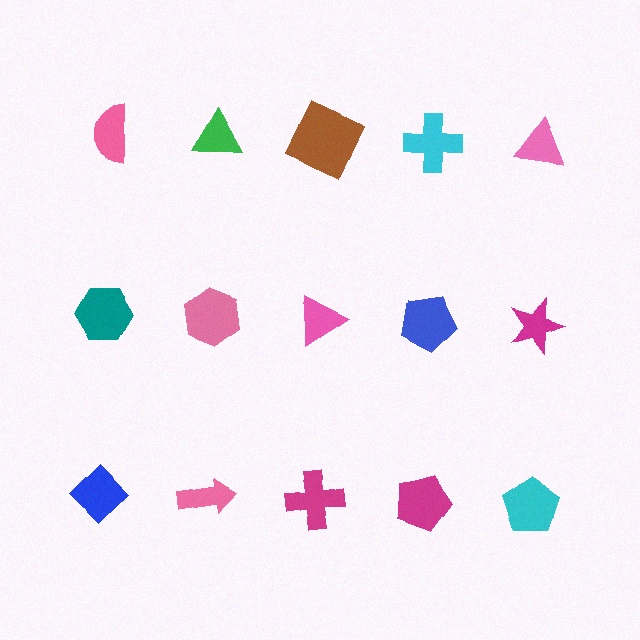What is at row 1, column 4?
A cyan cross.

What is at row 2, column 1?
A teal hexagon.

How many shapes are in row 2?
5 shapes.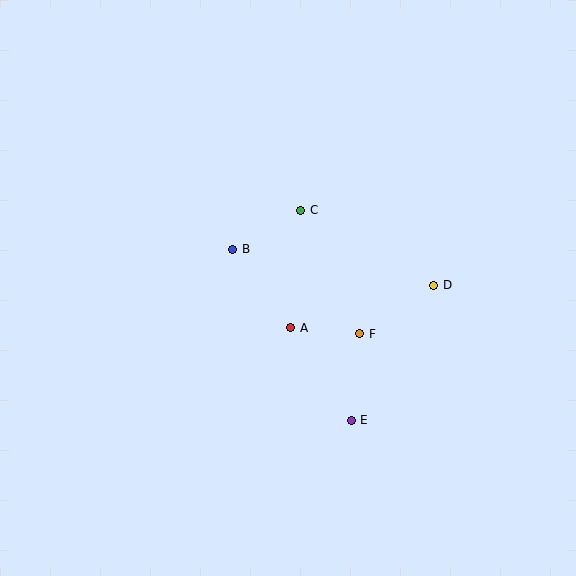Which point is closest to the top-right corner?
Point D is closest to the top-right corner.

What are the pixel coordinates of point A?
Point A is at (291, 328).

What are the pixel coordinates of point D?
Point D is at (434, 285).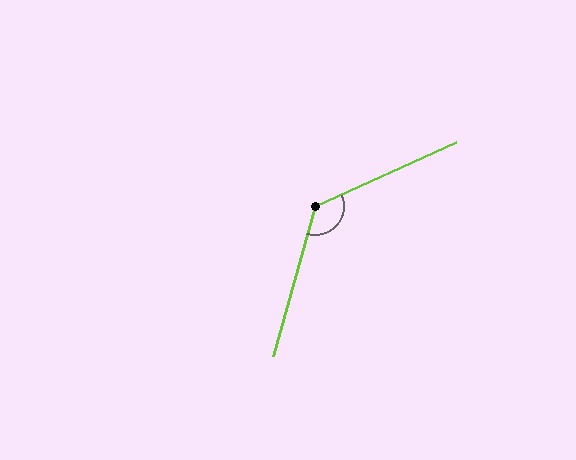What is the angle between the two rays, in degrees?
Approximately 130 degrees.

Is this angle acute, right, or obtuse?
It is obtuse.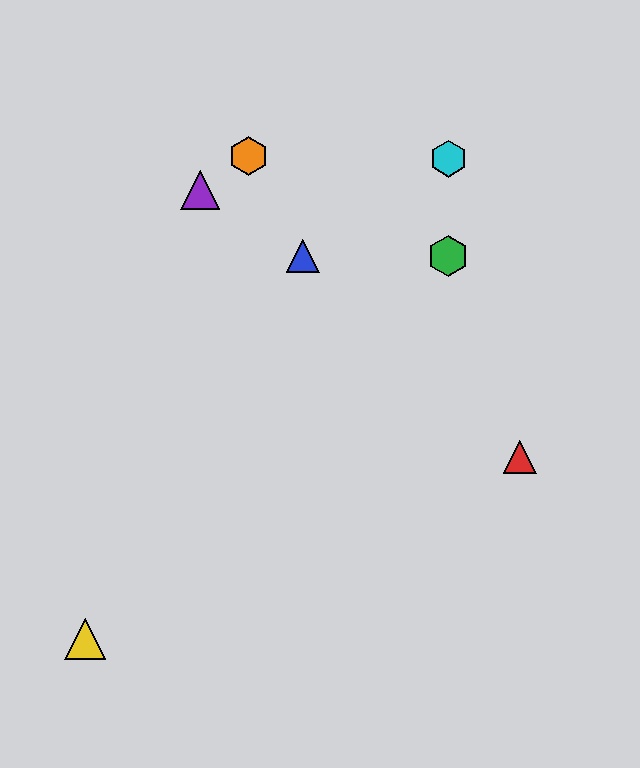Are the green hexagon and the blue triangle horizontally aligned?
Yes, both are at y≈256.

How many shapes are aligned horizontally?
2 shapes (the blue triangle, the green hexagon) are aligned horizontally.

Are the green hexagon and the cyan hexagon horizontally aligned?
No, the green hexagon is at y≈256 and the cyan hexagon is at y≈159.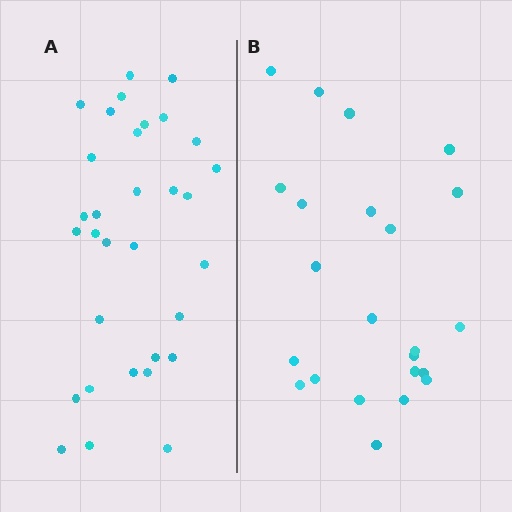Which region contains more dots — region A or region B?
Region A (the left region) has more dots.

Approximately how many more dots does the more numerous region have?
Region A has roughly 8 or so more dots than region B.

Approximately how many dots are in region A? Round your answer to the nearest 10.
About 30 dots. (The exact count is 32, which rounds to 30.)